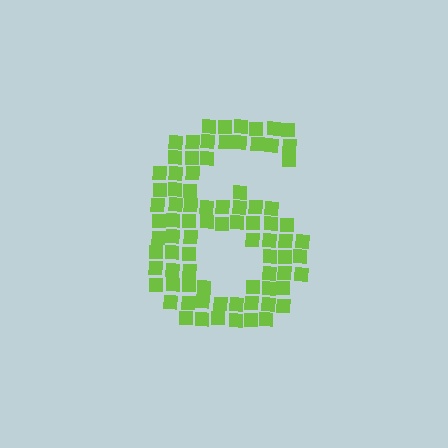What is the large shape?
The large shape is the digit 6.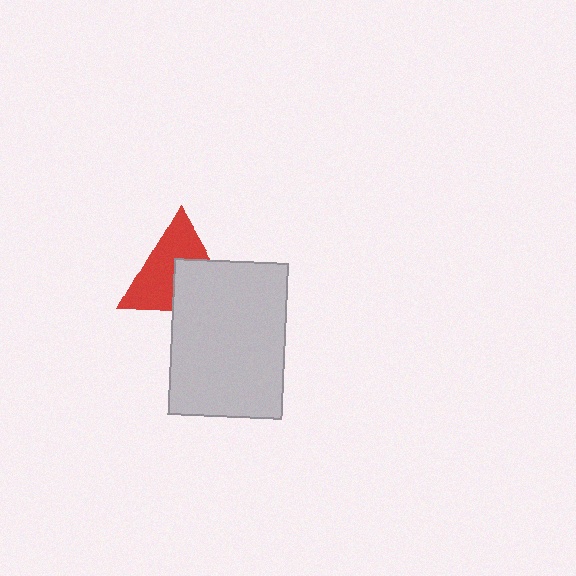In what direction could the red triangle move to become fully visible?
The red triangle could move toward the upper-left. That would shift it out from behind the light gray rectangle entirely.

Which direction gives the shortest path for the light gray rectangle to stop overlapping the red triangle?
Moving toward the lower-right gives the shortest separation.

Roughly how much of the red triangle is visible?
About half of it is visible (roughly 59%).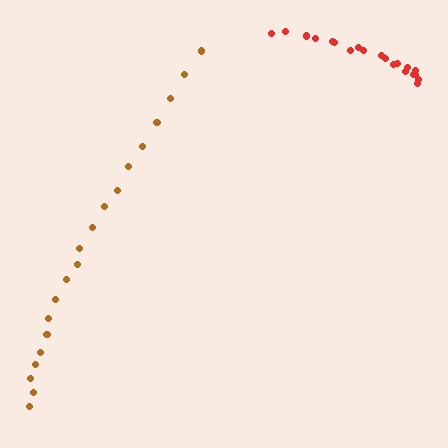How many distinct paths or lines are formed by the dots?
There are 2 distinct paths.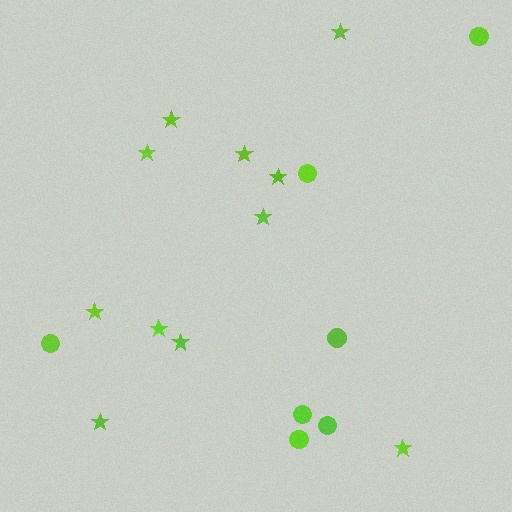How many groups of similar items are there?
There are 2 groups: one group of circles (7) and one group of stars (11).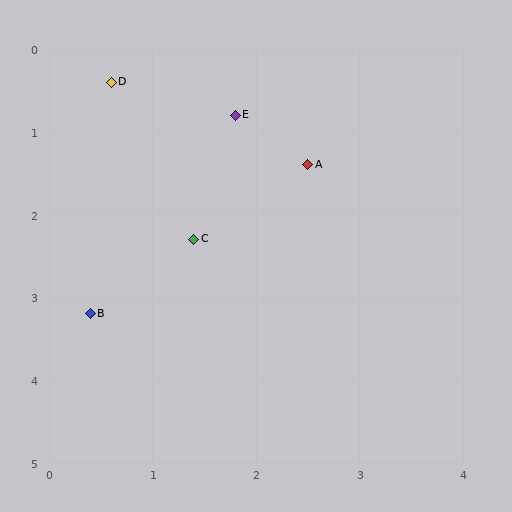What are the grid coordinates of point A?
Point A is at approximately (2.5, 1.4).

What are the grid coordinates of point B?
Point B is at approximately (0.4, 3.2).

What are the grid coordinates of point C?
Point C is at approximately (1.4, 2.3).